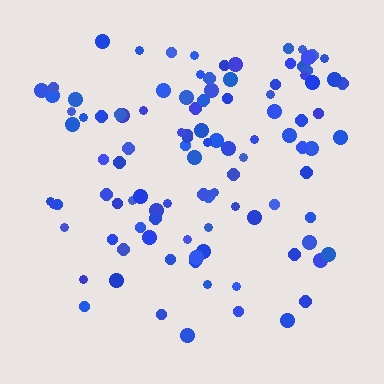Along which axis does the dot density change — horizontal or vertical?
Vertical.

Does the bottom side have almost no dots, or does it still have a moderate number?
Still a moderate number, just noticeably fewer than the top.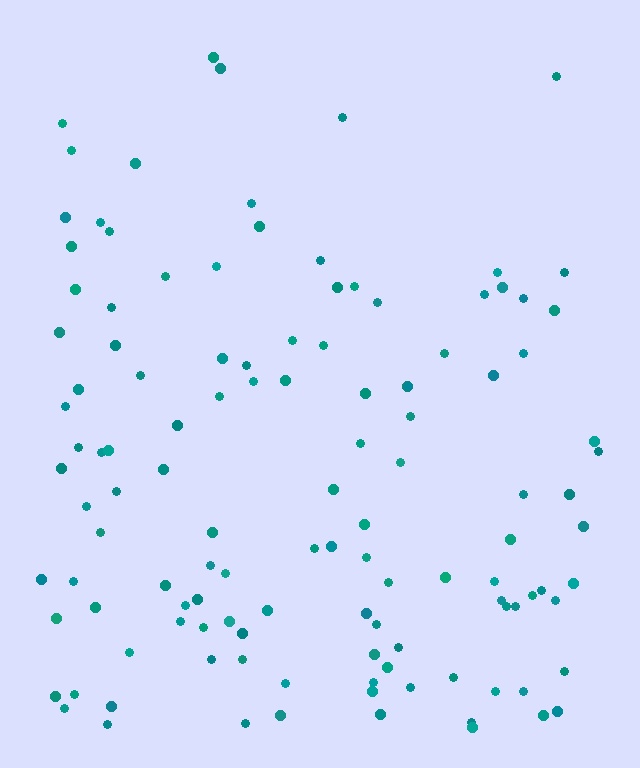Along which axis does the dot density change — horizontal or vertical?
Vertical.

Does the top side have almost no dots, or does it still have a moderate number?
Still a moderate number, just noticeably fewer than the bottom.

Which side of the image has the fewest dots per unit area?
The top.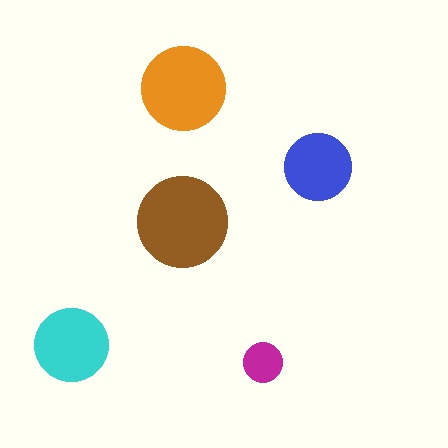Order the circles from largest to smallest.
the brown one, the orange one, the cyan one, the blue one, the magenta one.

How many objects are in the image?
There are 5 objects in the image.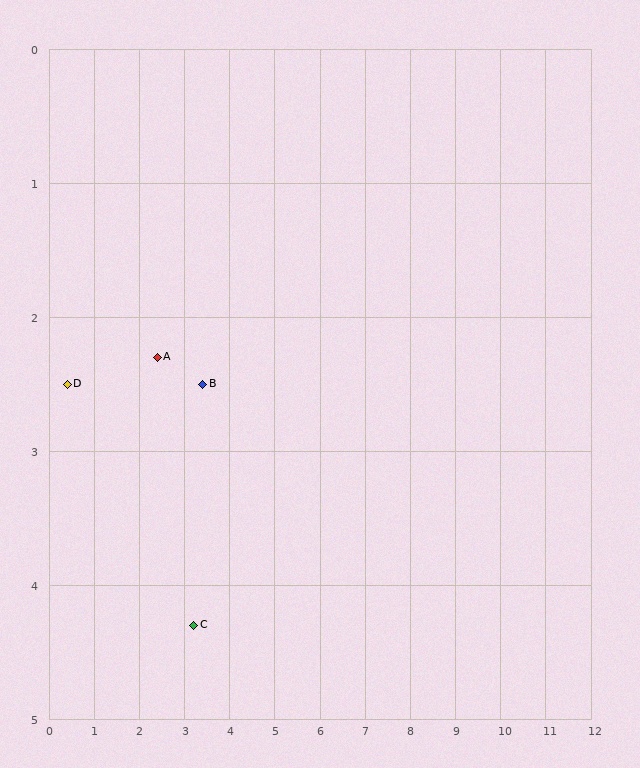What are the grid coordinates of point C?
Point C is at approximately (3.2, 4.3).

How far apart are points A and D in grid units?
Points A and D are about 2.0 grid units apart.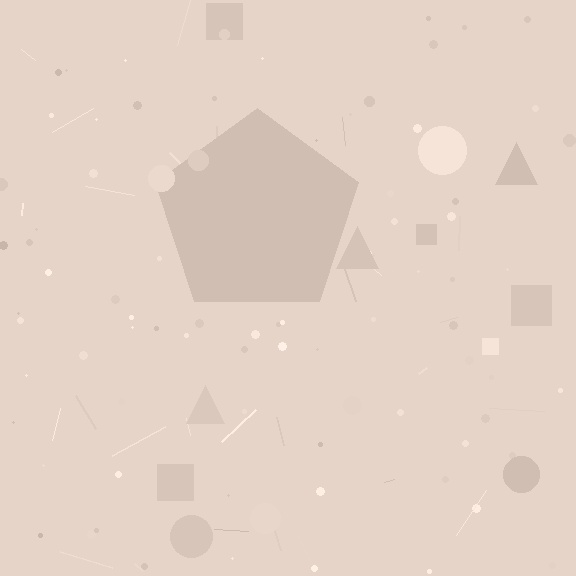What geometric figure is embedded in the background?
A pentagon is embedded in the background.